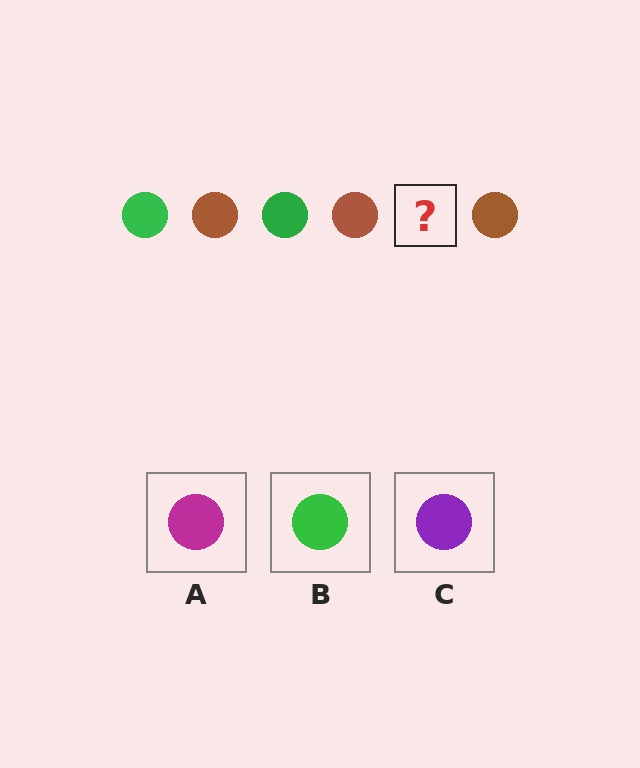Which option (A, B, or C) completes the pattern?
B.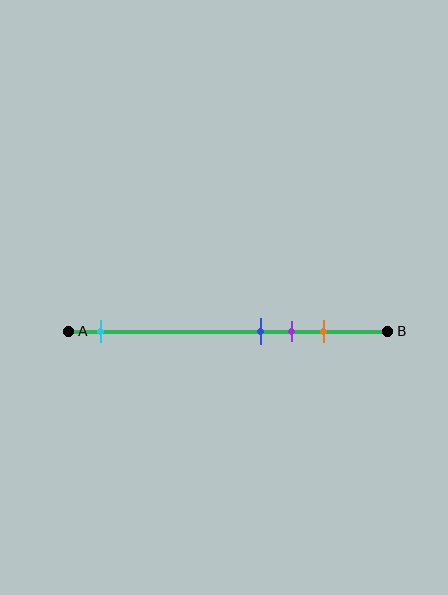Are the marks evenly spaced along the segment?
No, the marks are not evenly spaced.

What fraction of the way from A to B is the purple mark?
The purple mark is approximately 70% (0.7) of the way from A to B.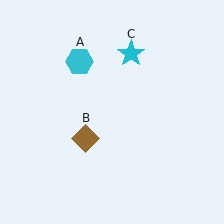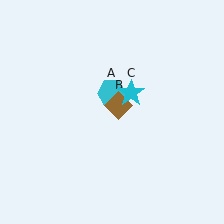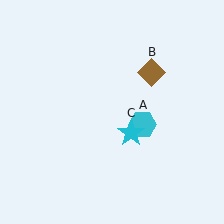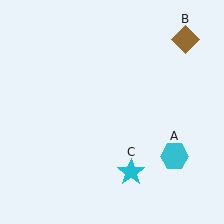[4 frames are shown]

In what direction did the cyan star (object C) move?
The cyan star (object C) moved down.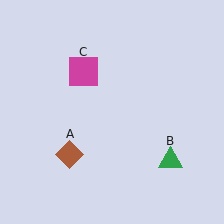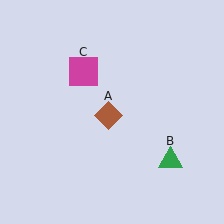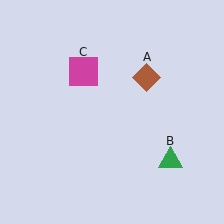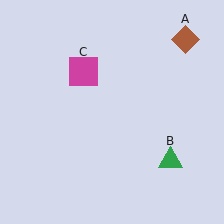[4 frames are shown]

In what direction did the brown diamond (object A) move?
The brown diamond (object A) moved up and to the right.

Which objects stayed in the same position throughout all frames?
Green triangle (object B) and magenta square (object C) remained stationary.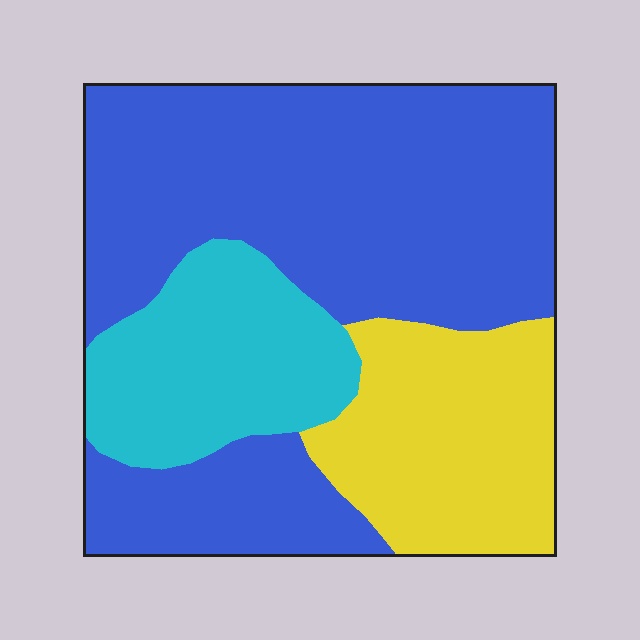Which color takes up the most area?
Blue, at roughly 60%.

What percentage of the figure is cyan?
Cyan takes up about one fifth (1/5) of the figure.